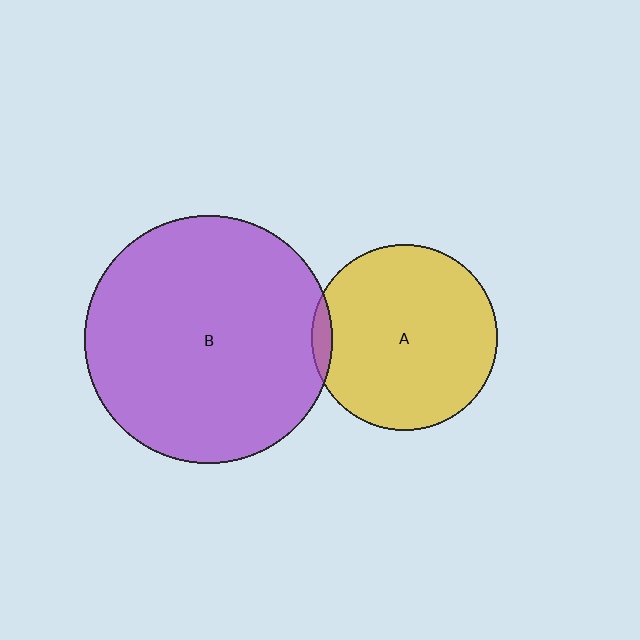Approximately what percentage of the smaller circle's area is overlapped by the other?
Approximately 5%.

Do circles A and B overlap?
Yes.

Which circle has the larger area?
Circle B (purple).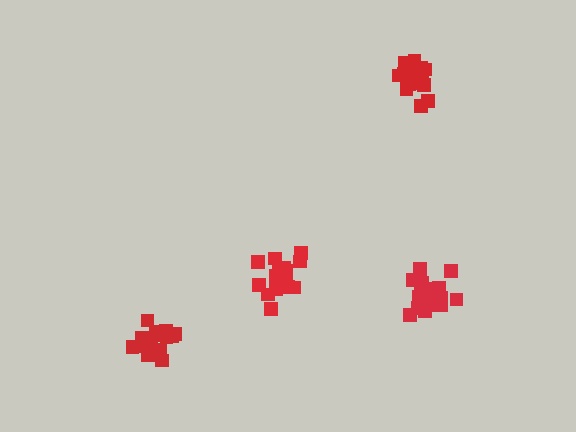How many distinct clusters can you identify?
There are 4 distinct clusters.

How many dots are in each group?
Group 1: 21 dots, Group 2: 20 dots, Group 3: 17 dots, Group 4: 17 dots (75 total).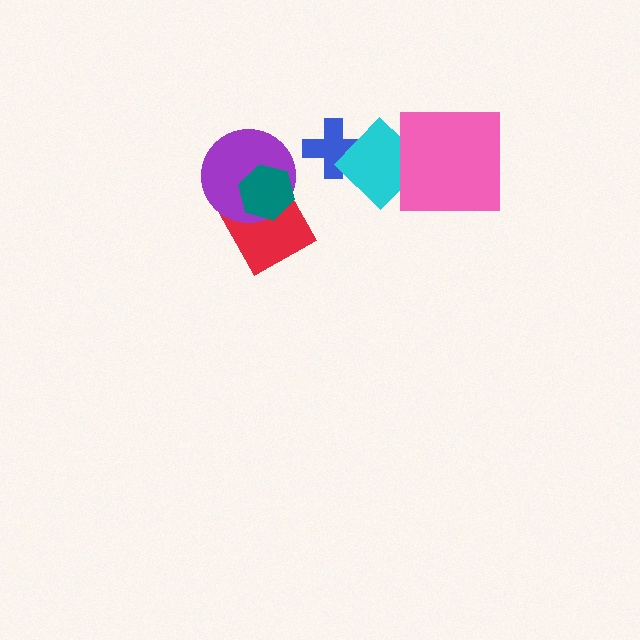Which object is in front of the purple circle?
The teal hexagon is in front of the purple circle.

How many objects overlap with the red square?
2 objects overlap with the red square.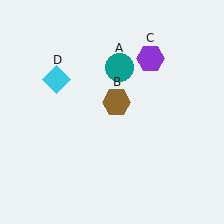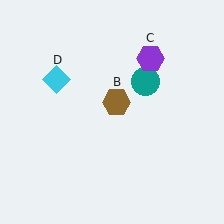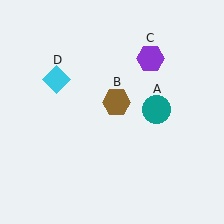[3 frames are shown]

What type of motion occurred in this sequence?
The teal circle (object A) rotated clockwise around the center of the scene.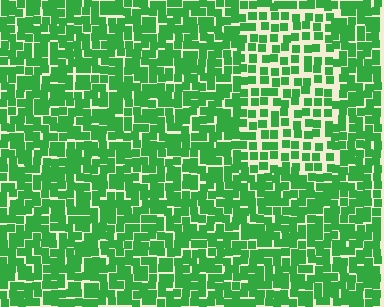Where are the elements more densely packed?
The elements are more densely packed outside the rectangle boundary.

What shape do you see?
I see a rectangle.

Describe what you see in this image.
The image contains small green elements arranged at two different densities. A rectangle-shaped region is visible where the elements are less densely packed than the surrounding area.